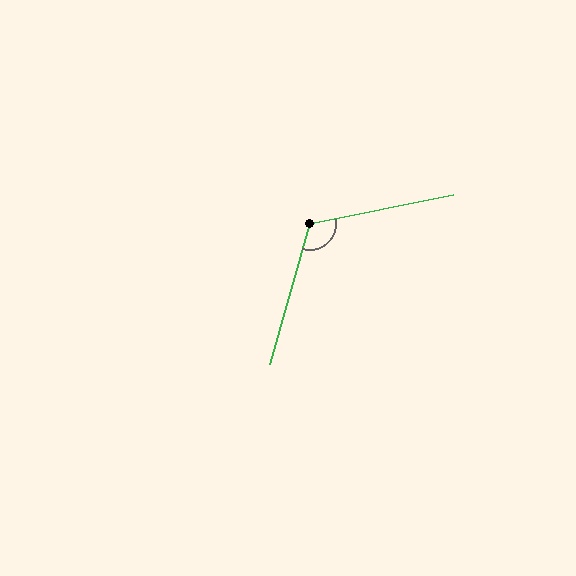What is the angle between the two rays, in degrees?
Approximately 118 degrees.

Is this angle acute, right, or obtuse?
It is obtuse.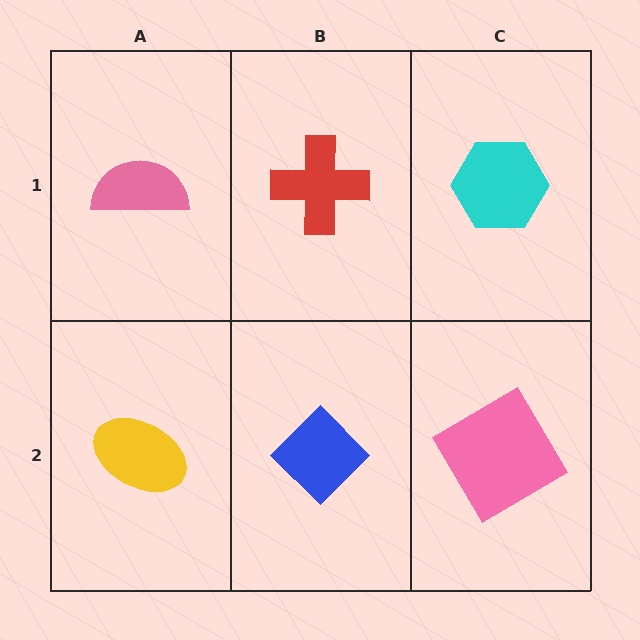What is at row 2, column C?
A pink diamond.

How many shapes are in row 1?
3 shapes.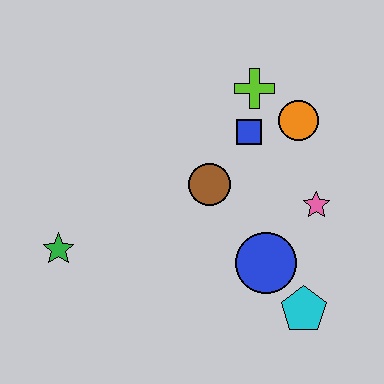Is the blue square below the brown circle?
No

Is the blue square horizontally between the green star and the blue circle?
Yes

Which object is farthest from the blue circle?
The green star is farthest from the blue circle.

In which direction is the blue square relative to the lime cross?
The blue square is below the lime cross.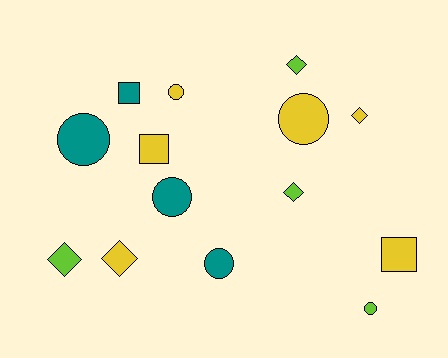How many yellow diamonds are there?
There are 2 yellow diamonds.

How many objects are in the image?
There are 14 objects.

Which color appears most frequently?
Yellow, with 6 objects.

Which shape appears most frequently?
Circle, with 6 objects.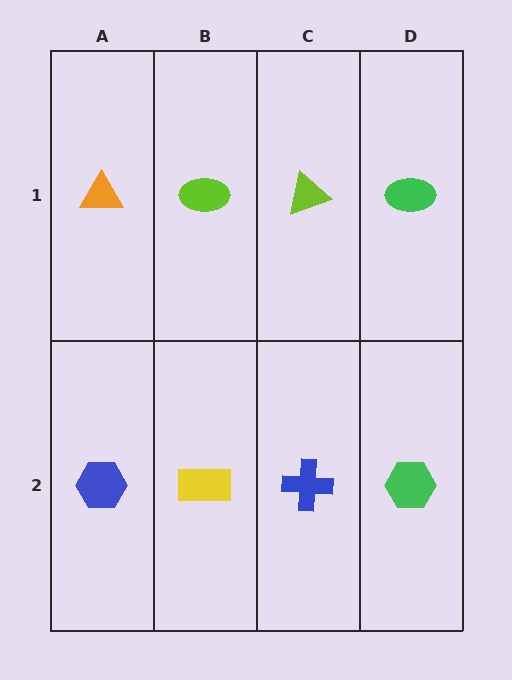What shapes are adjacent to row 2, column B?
A lime ellipse (row 1, column B), a blue hexagon (row 2, column A), a blue cross (row 2, column C).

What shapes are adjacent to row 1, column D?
A green hexagon (row 2, column D), a lime triangle (row 1, column C).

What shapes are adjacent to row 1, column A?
A blue hexagon (row 2, column A), a lime ellipse (row 1, column B).